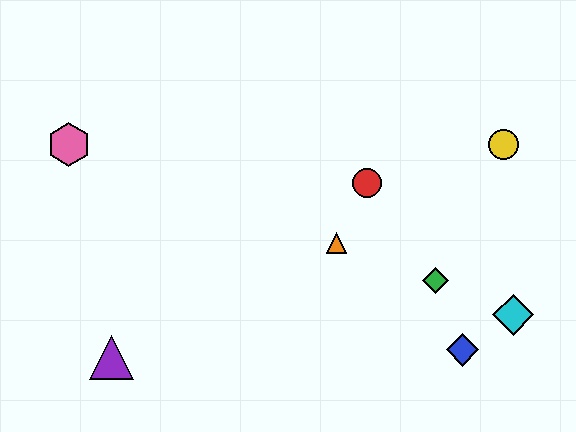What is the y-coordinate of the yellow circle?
The yellow circle is at y≈145.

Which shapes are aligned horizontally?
The yellow circle, the pink hexagon are aligned horizontally.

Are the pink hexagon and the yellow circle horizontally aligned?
Yes, both are at y≈145.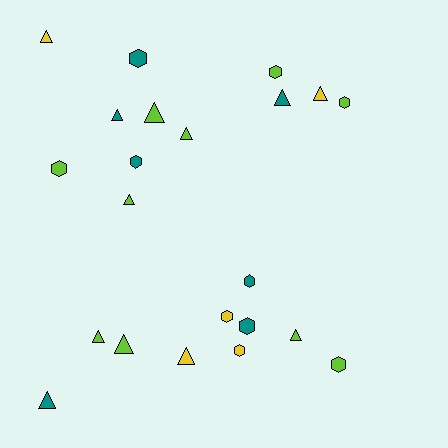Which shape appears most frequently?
Triangle, with 12 objects.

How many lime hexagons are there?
There are 4 lime hexagons.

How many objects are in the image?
There are 22 objects.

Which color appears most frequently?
Lime, with 10 objects.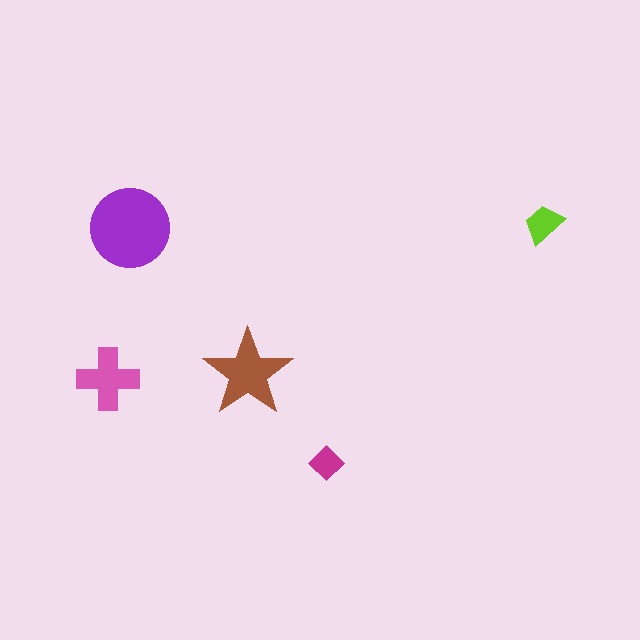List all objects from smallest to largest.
The magenta diamond, the lime trapezoid, the pink cross, the brown star, the purple circle.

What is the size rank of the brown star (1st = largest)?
2nd.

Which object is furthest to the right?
The lime trapezoid is rightmost.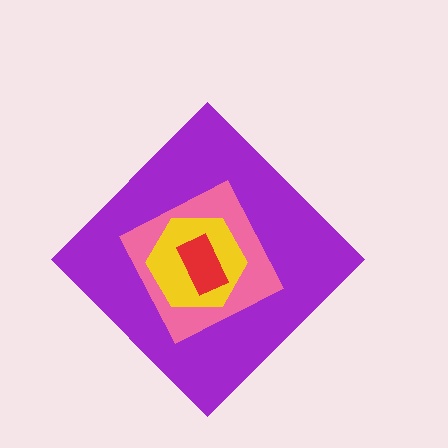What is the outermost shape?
The purple diamond.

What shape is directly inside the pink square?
The yellow hexagon.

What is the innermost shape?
The red rectangle.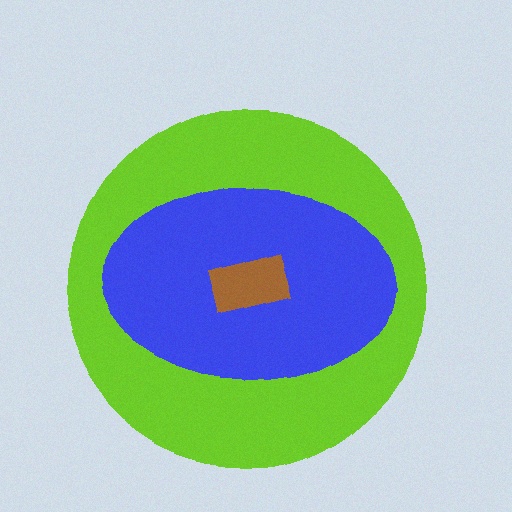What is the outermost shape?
The lime circle.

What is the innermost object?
The brown rectangle.